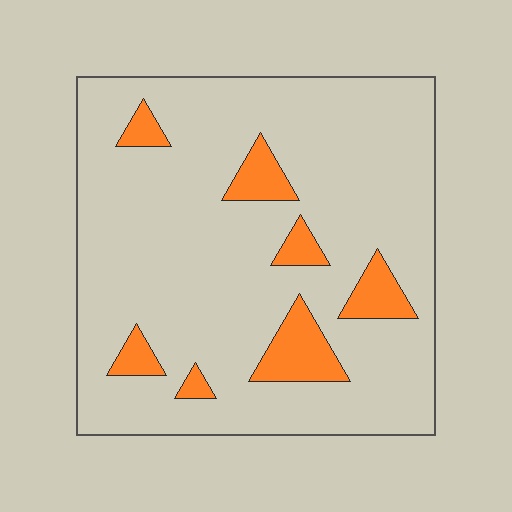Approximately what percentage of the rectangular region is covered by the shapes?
Approximately 10%.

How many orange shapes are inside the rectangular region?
7.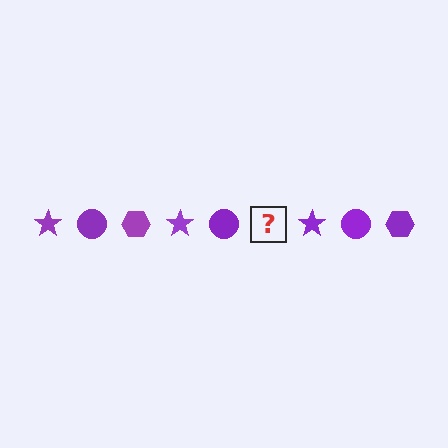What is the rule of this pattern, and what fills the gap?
The rule is that the pattern cycles through star, circle, hexagon shapes in purple. The gap should be filled with a purple hexagon.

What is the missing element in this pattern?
The missing element is a purple hexagon.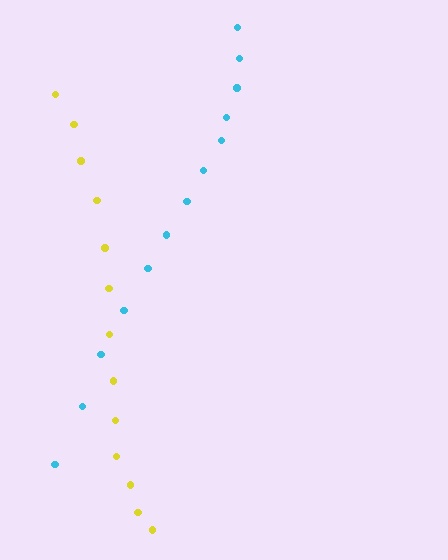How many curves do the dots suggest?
There are 2 distinct paths.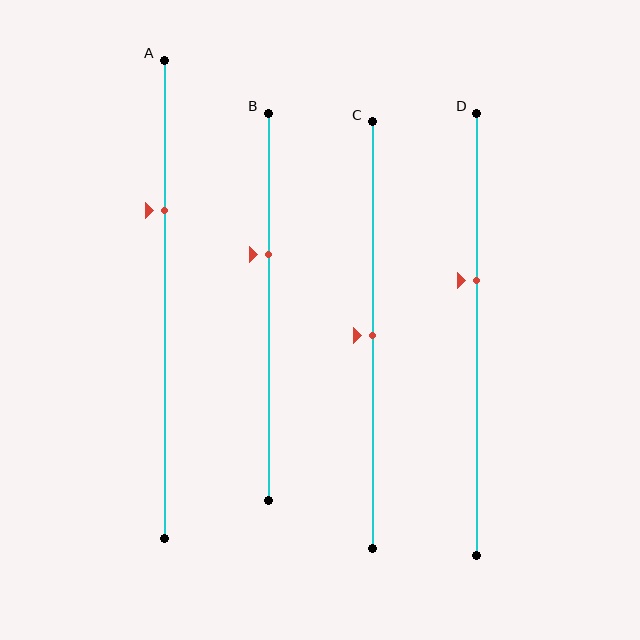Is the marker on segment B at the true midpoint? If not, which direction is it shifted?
No, the marker on segment B is shifted upward by about 14% of the segment length.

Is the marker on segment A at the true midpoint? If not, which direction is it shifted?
No, the marker on segment A is shifted upward by about 18% of the segment length.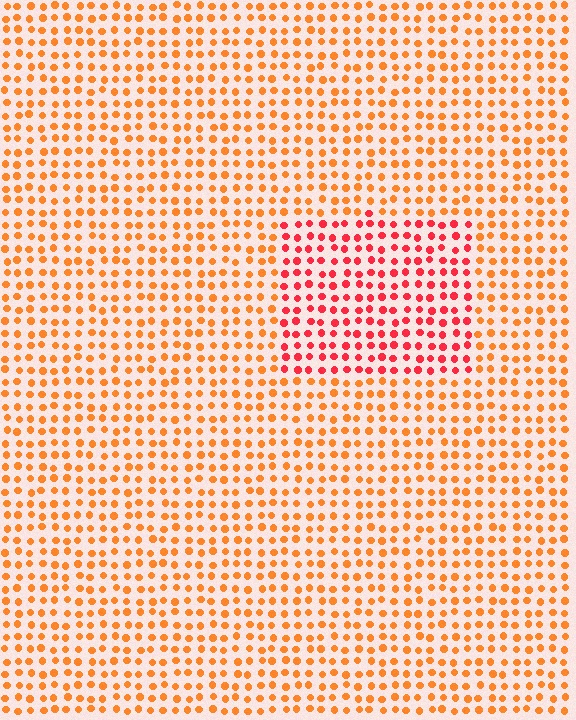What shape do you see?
I see a rectangle.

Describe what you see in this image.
The image is filled with small orange elements in a uniform arrangement. A rectangle-shaped region is visible where the elements are tinted to a slightly different hue, forming a subtle color boundary.